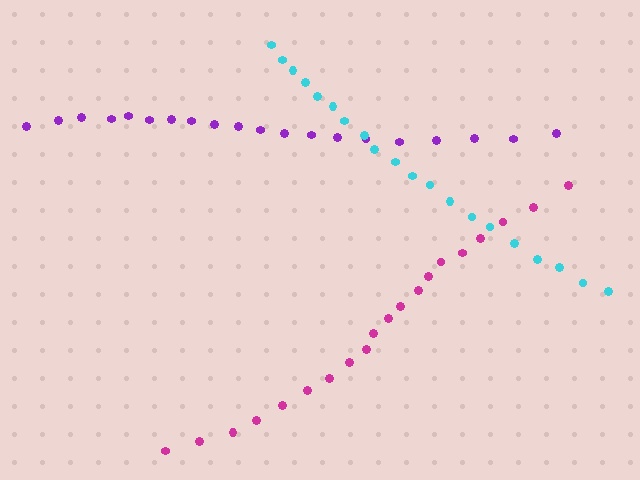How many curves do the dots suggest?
There are 3 distinct paths.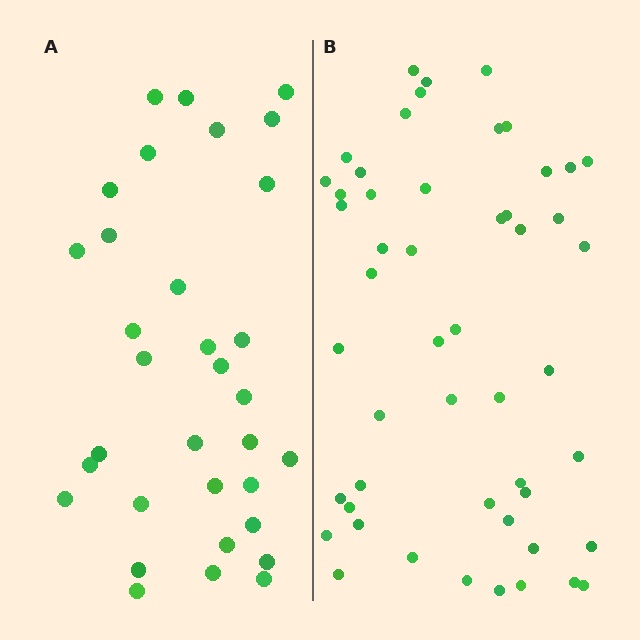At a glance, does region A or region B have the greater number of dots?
Region B (the right region) has more dots.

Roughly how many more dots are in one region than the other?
Region B has approximately 20 more dots than region A.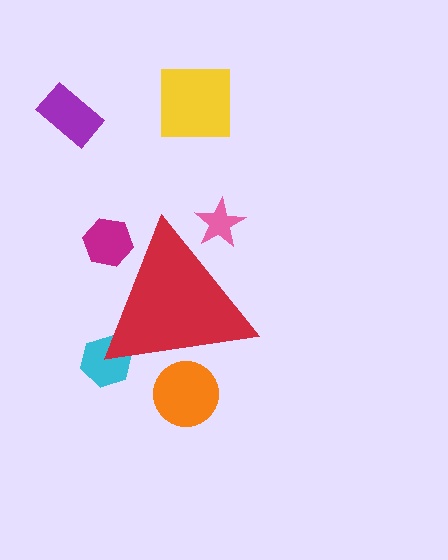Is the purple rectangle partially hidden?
No, the purple rectangle is fully visible.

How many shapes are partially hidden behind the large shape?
4 shapes are partially hidden.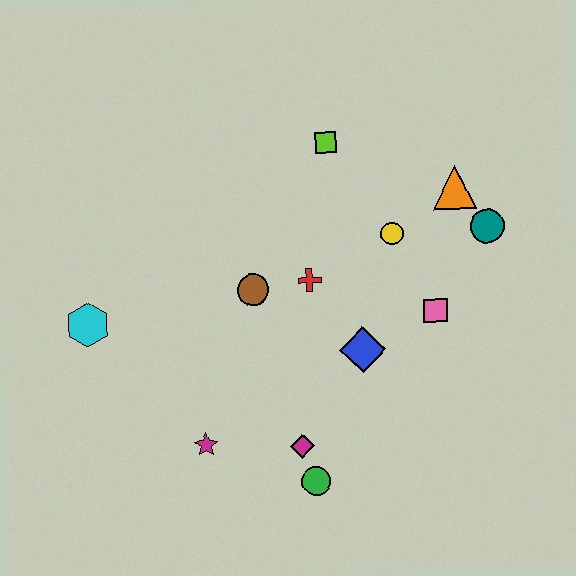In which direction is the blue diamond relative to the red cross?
The blue diamond is below the red cross.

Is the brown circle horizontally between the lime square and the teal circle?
No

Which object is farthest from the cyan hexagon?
The teal circle is farthest from the cyan hexagon.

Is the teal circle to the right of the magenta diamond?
Yes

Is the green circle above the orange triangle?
No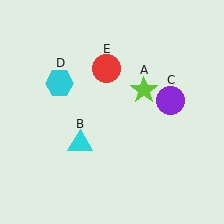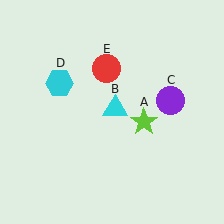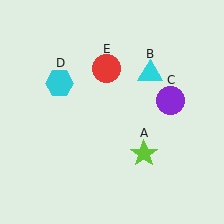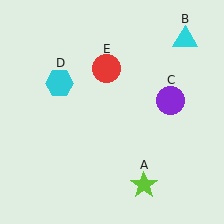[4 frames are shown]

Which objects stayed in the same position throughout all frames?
Purple circle (object C) and cyan hexagon (object D) and red circle (object E) remained stationary.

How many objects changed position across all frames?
2 objects changed position: lime star (object A), cyan triangle (object B).